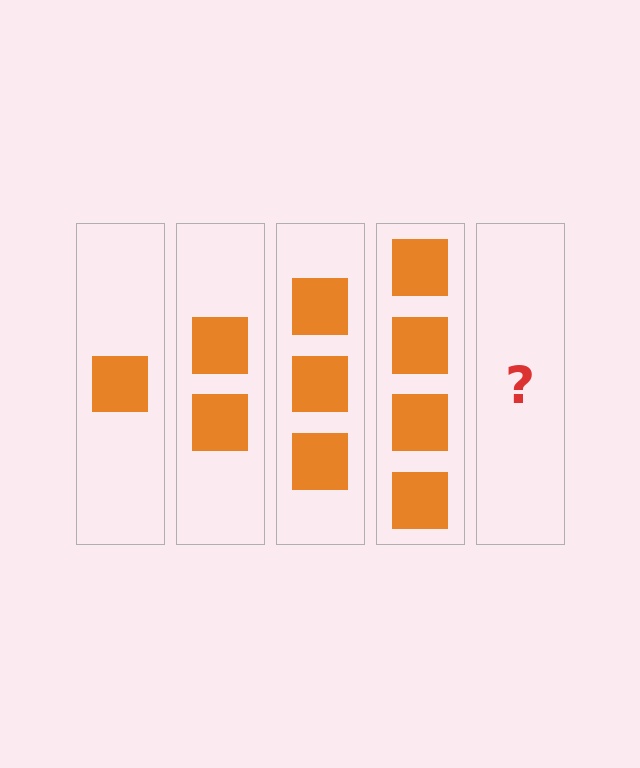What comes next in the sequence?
The next element should be 5 squares.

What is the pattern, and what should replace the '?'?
The pattern is that each step adds one more square. The '?' should be 5 squares.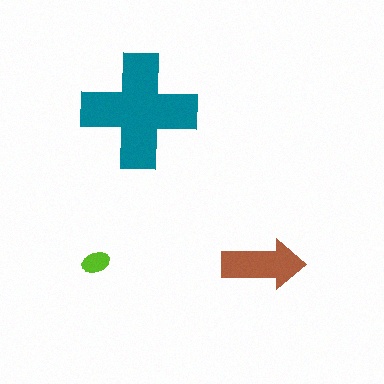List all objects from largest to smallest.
The teal cross, the brown arrow, the lime ellipse.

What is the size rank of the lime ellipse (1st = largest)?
3rd.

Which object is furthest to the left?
The lime ellipse is leftmost.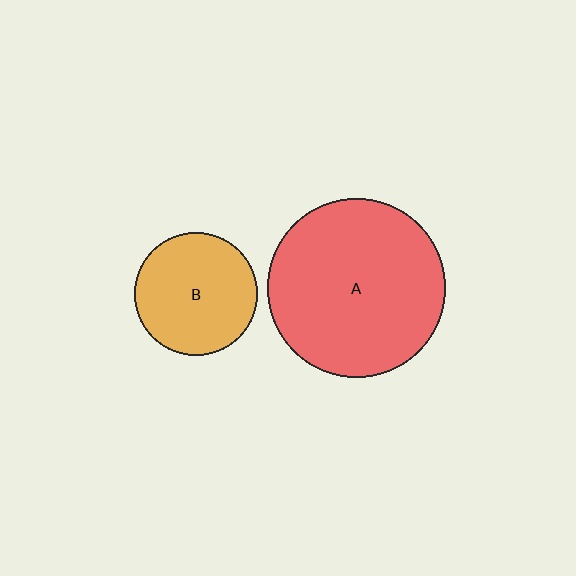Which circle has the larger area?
Circle A (red).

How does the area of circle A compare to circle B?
Approximately 2.1 times.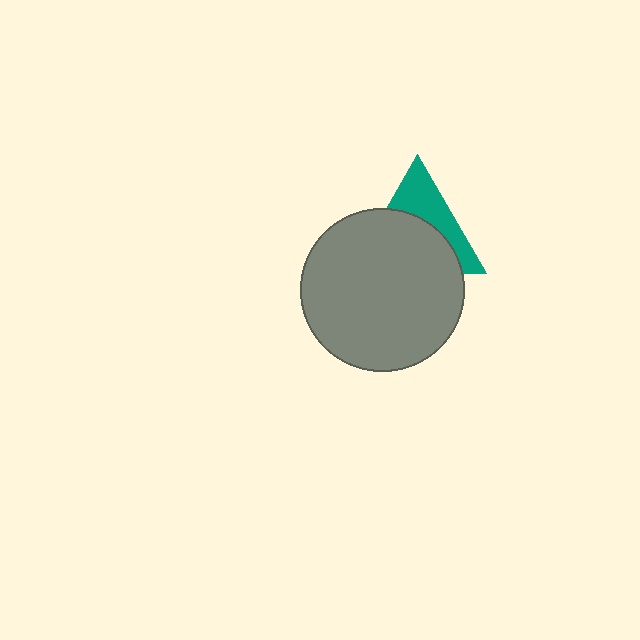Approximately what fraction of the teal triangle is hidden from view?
Roughly 60% of the teal triangle is hidden behind the gray circle.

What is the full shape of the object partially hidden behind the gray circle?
The partially hidden object is a teal triangle.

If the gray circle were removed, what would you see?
You would see the complete teal triangle.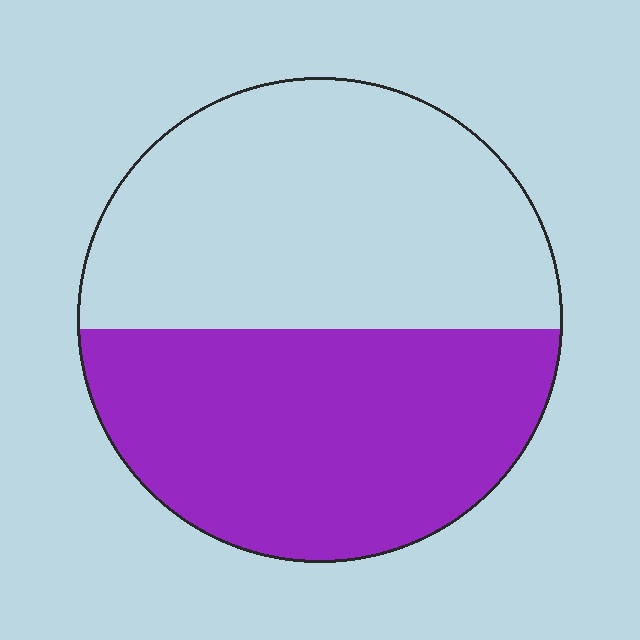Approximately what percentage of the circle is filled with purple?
Approximately 50%.